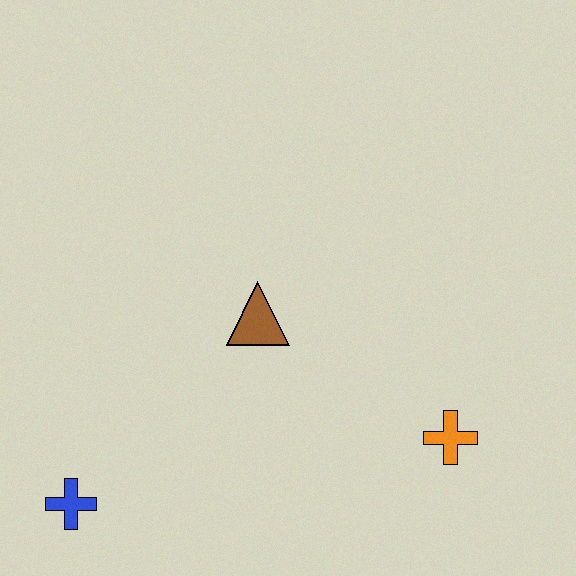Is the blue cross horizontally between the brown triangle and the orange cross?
No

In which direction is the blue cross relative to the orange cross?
The blue cross is to the left of the orange cross.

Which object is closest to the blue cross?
The brown triangle is closest to the blue cross.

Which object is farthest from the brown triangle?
The blue cross is farthest from the brown triangle.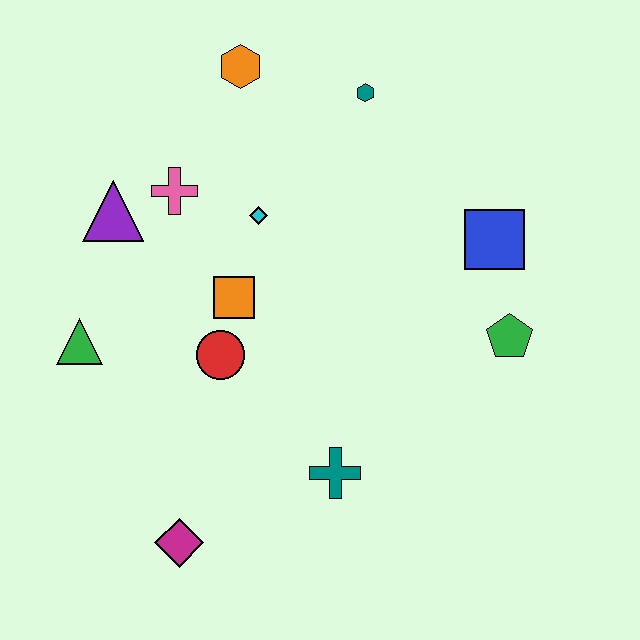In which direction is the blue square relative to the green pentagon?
The blue square is above the green pentagon.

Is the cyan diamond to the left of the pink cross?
No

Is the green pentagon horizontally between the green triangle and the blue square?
No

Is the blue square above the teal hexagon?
No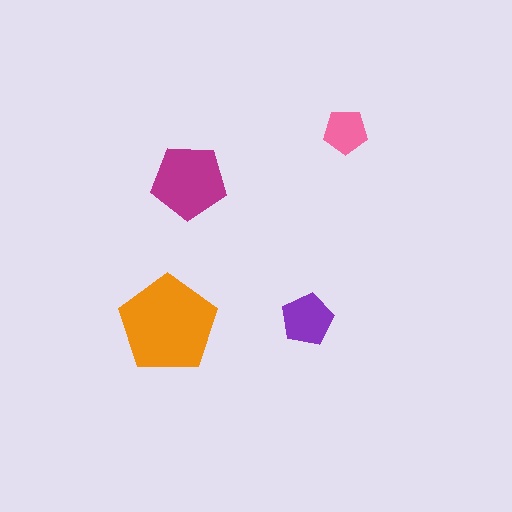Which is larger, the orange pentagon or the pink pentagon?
The orange one.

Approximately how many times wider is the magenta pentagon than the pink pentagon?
About 1.5 times wider.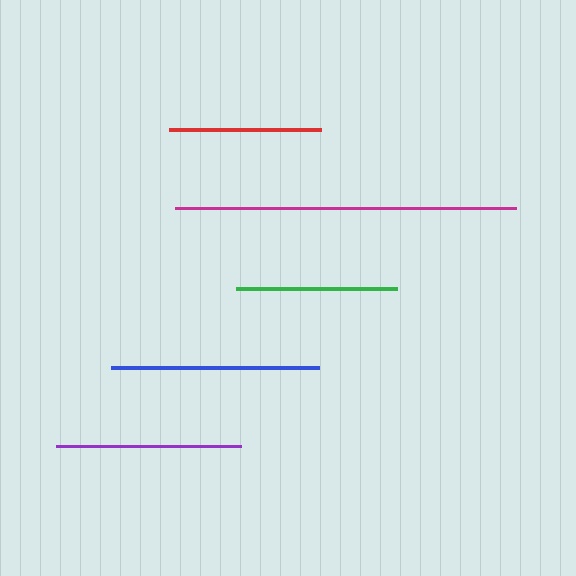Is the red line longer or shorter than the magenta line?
The magenta line is longer than the red line.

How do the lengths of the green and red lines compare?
The green and red lines are approximately the same length.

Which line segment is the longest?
The magenta line is the longest at approximately 341 pixels.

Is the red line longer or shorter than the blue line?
The blue line is longer than the red line.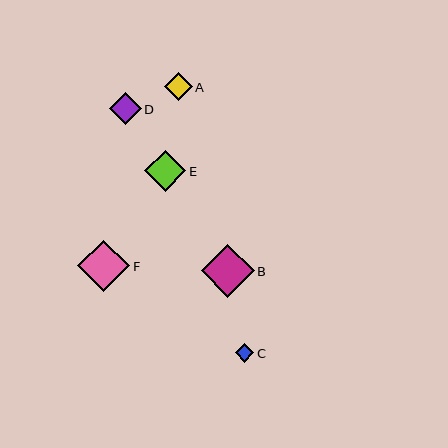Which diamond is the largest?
Diamond B is the largest with a size of approximately 53 pixels.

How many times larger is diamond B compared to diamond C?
Diamond B is approximately 2.8 times the size of diamond C.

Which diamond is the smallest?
Diamond C is the smallest with a size of approximately 19 pixels.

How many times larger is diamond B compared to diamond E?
Diamond B is approximately 1.3 times the size of diamond E.